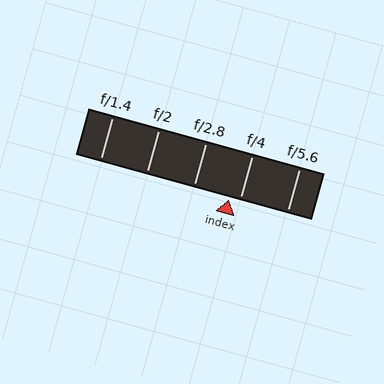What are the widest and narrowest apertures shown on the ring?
The widest aperture shown is f/1.4 and the narrowest is f/5.6.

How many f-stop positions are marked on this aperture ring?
There are 5 f-stop positions marked.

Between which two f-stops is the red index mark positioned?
The index mark is between f/2.8 and f/4.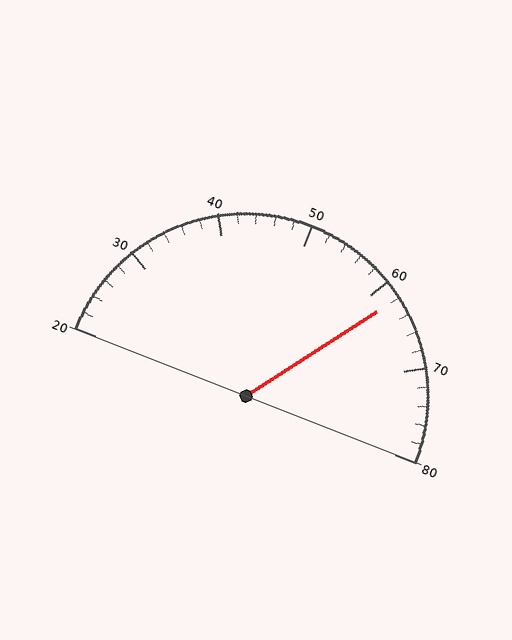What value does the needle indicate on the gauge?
The needle indicates approximately 62.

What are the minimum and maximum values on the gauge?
The gauge ranges from 20 to 80.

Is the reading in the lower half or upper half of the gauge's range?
The reading is in the upper half of the range (20 to 80).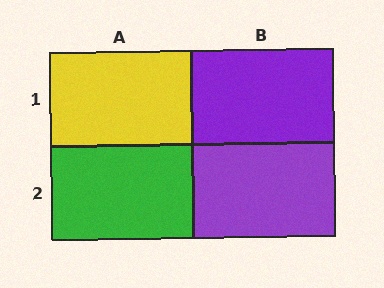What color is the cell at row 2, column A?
Green.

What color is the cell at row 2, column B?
Purple.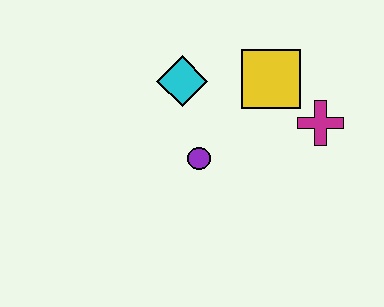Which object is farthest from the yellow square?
The purple circle is farthest from the yellow square.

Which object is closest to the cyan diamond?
The purple circle is closest to the cyan diamond.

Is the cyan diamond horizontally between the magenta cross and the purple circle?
No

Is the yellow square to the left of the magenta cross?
Yes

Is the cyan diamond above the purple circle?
Yes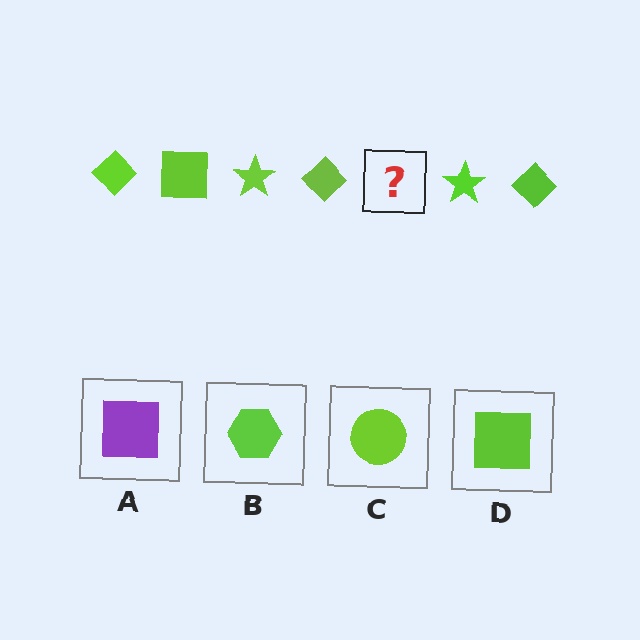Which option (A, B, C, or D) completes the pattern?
D.